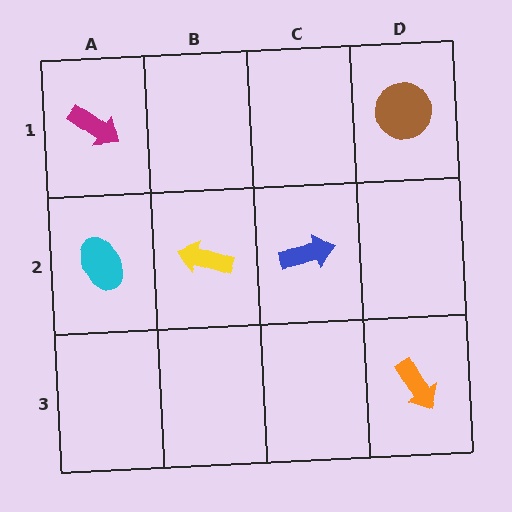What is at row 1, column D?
A brown circle.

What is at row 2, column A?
A cyan ellipse.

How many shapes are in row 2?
3 shapes.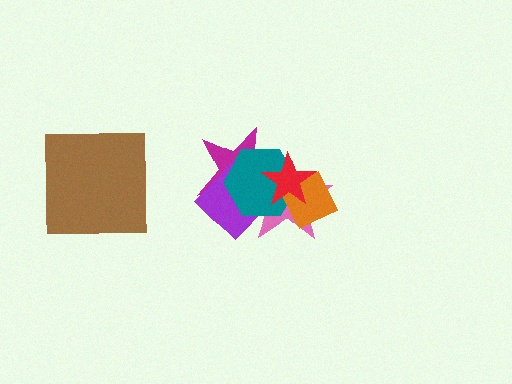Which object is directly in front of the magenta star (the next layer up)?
The pink star is directly in front of the magenta star.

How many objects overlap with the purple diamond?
4 objects overlap with the purple diamond.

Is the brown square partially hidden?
No, no other shape covers it.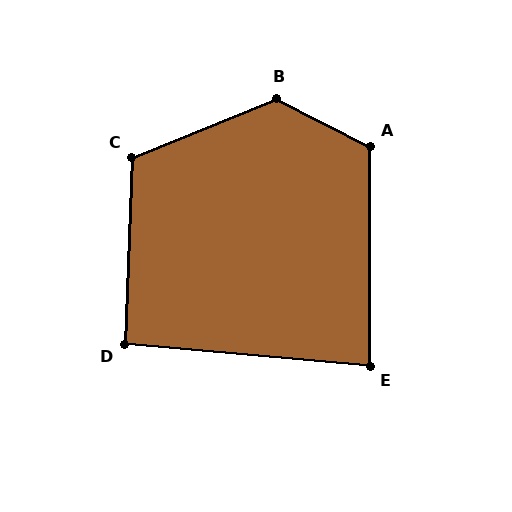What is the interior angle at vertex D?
Approximately 93 degrees (approximately right).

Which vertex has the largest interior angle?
B, at approximately 131 degrees.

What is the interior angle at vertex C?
Approximately 114 degrees (obtuse).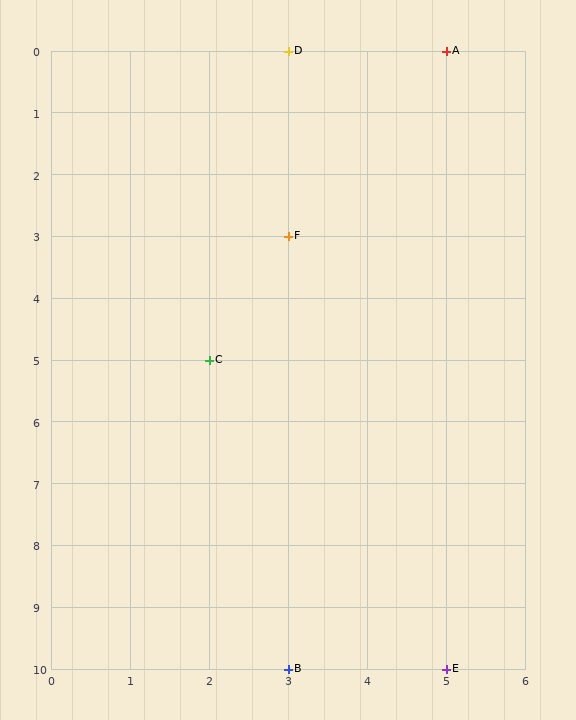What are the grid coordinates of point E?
Point E is at grid coordinates (5, 10).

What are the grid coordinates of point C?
Point C is at grid coordinates (2, 5).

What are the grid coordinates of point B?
Point B is at grid coordinates (3, 10).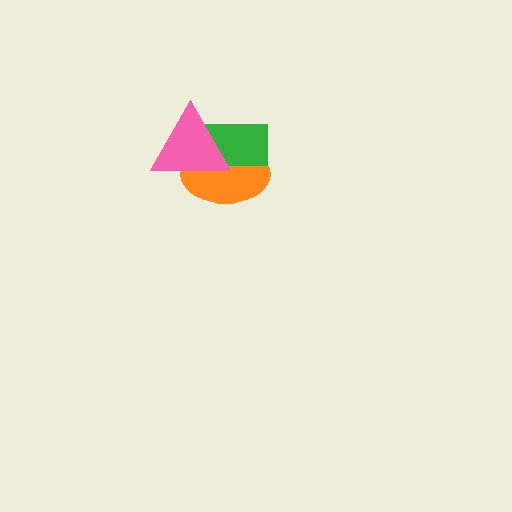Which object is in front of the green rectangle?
The pink triangle is in front of the green rectangle.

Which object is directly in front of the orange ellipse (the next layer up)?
The green rectangle is directly in front of the orange ellipse.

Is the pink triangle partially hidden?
No, no other shape covers it.